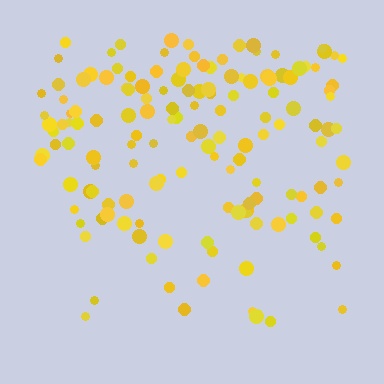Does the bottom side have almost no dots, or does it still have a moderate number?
Still a moderate number, just noticeably fewer than the top.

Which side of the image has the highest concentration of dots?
The top.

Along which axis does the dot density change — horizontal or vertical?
Vertical.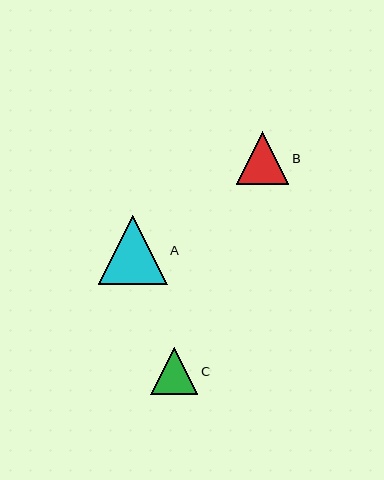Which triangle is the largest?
Triangle A is the largest with a size of approximately 69 pixels.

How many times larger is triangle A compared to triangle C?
Triangle A is approximately 1.5 times the size of triangle C.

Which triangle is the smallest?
Triangle C is the smallest with a size of approximately 47 pixels.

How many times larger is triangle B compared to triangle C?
Triangle B is approximately 1.1 times the size of triangle C.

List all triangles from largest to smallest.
From largest to smallest: A, B, C.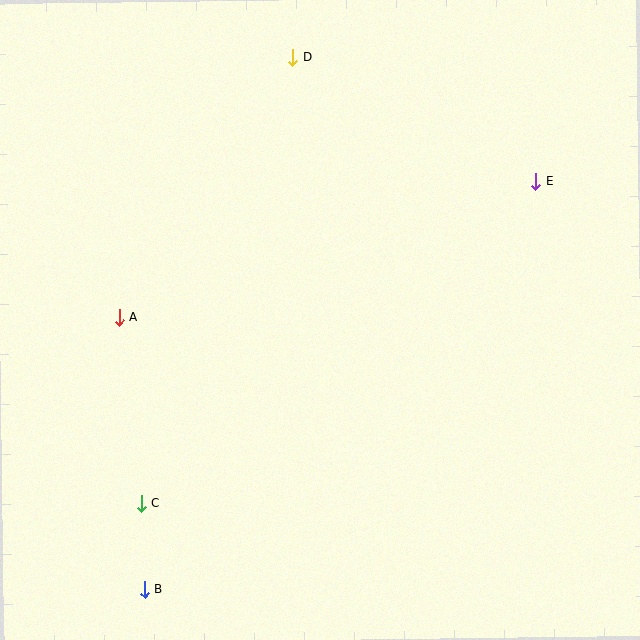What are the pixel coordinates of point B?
Point B is at (145, 590).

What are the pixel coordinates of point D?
Point D is at (293, 58).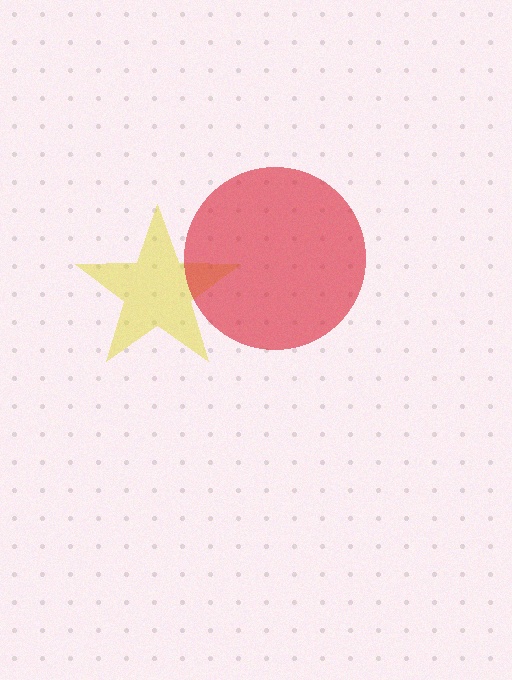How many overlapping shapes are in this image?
There are 2 overlapping shapes in the image.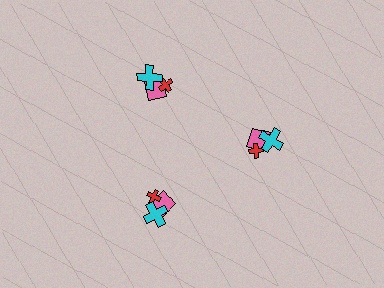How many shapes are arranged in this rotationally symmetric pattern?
There are 9 shapes, arranged in 3 groups of 3.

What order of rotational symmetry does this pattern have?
This pattern has 3-fold rotational symmetry.